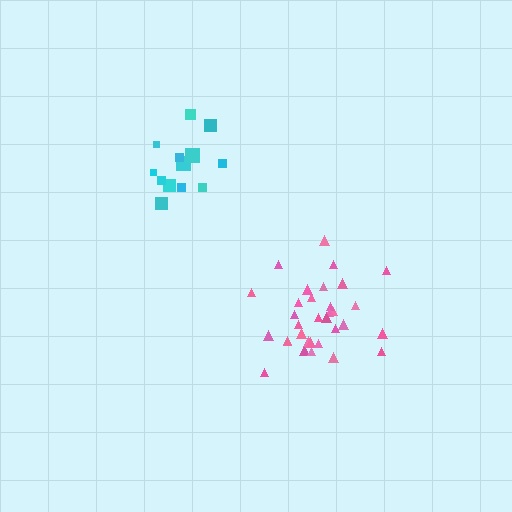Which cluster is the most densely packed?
Pink.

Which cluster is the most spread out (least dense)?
Cyan.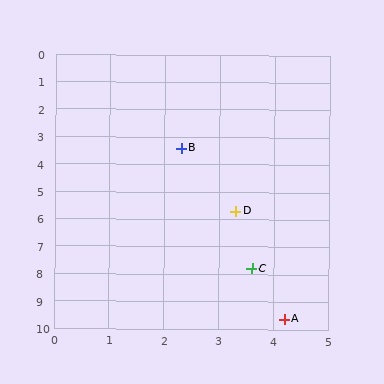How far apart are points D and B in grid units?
Points D and B are about 2.5 grid units apart.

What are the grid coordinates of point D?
Point D is at approximately (3.3, 5.7).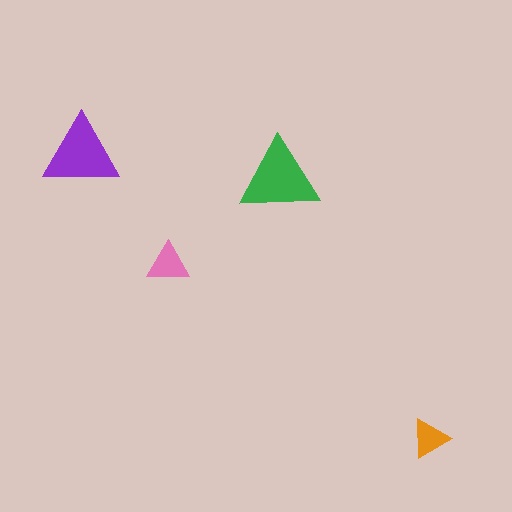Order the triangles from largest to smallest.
the green one, the purple one, the pink one, the orange one.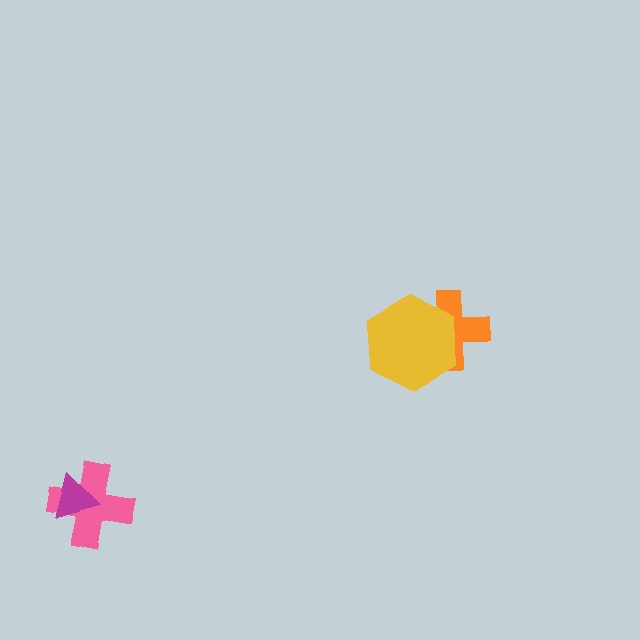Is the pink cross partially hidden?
Yes, it is partially covered by another shape.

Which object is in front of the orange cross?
The yellow hexagon is in front of the orange cross.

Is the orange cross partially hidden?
Yes, it is partially covered by another shape.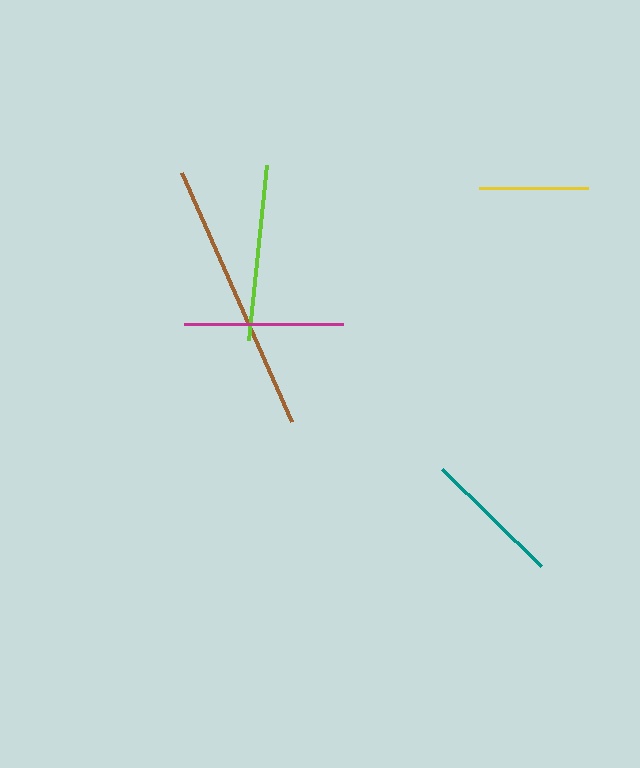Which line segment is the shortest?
The yellow line is the shortest at approximately 109 pixels.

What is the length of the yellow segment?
The yellow segment is approximately 109 pixels long.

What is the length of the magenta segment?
The magenta segment is approximately 159 pixels long.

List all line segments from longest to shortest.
From longest to shortest: brown, lime, magenta, teal, yellow.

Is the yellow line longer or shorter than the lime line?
The lime line is longer than the yellow line.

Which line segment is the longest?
The brown line is the longest at approximately 272 pixels.